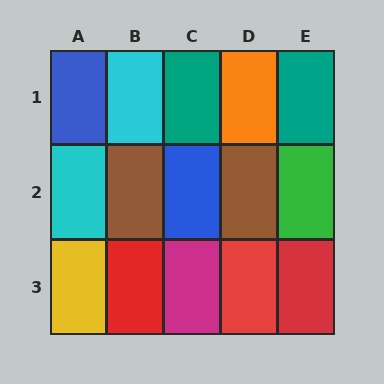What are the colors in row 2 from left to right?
Cyan, brown, blue, brown, green.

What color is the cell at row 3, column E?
Red.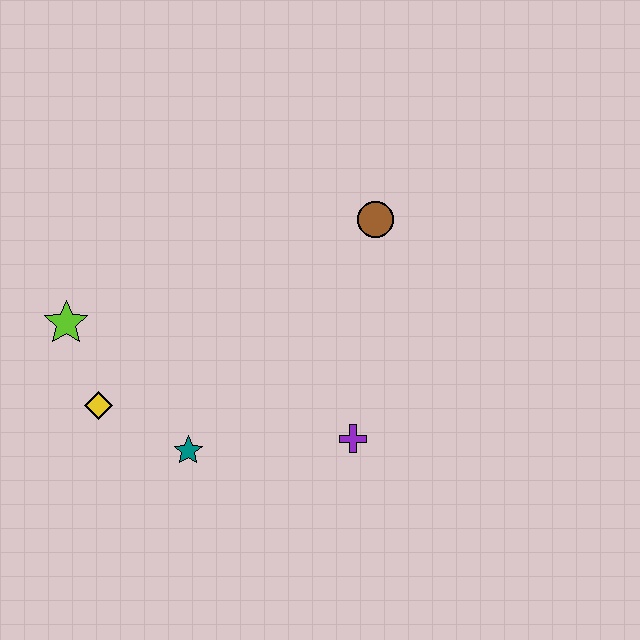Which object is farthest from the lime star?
The brown circle is farthest from the lime star.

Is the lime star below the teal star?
No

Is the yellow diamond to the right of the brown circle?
No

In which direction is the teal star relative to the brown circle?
The teal star is below the brown circle.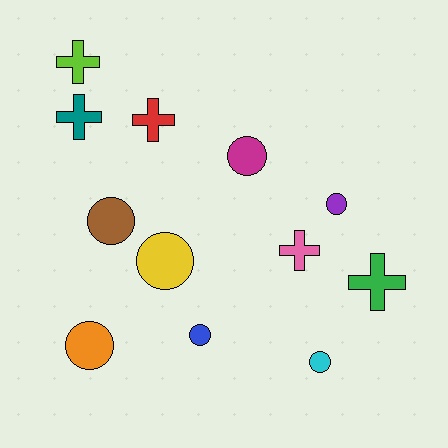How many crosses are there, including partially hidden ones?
There are 5 crosses.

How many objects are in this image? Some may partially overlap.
There are 12 objects.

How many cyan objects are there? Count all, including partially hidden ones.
There is 1 cyan object.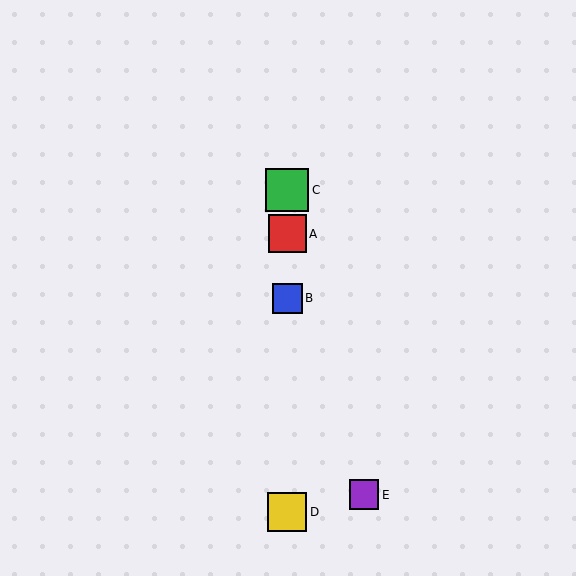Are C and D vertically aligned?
Yes, both are at x≈287.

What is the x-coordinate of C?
Object C is at x≈287.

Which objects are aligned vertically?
Objects A, B, C, D are aligned vertically.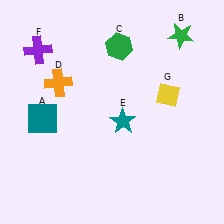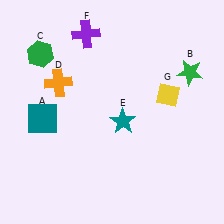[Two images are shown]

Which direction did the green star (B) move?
The green star (B) moved down.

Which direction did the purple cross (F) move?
The purple cross (F) moved right.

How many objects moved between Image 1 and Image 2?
3 objects moved between the two images.